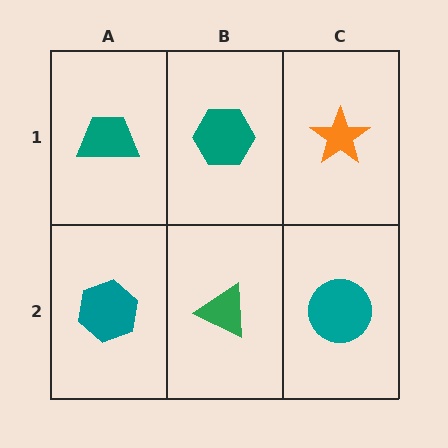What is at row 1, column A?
A teal trapezoid.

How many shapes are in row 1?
3 shapes.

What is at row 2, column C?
A teal circle.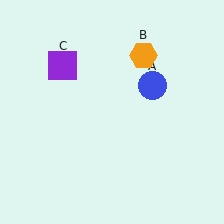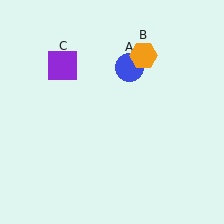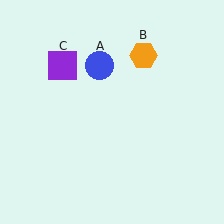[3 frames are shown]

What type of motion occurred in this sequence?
The blue circle (object A) rotated counterclockwise around the center of the scene.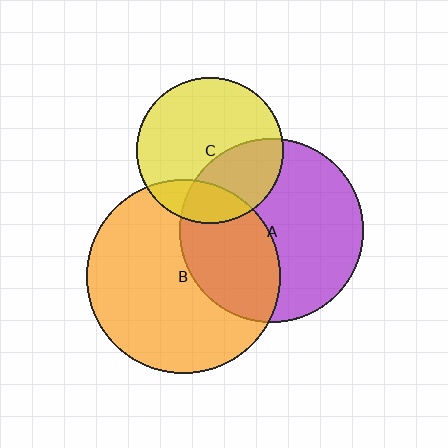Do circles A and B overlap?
Yes.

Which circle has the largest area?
Circle B (orange).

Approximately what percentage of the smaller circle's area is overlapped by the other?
Approximately 40%.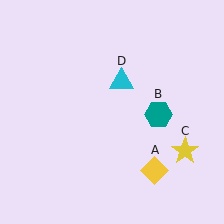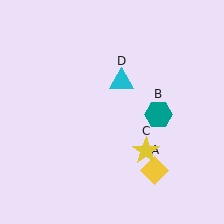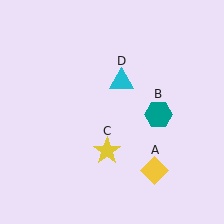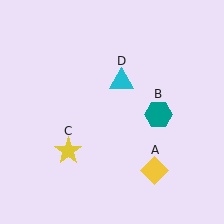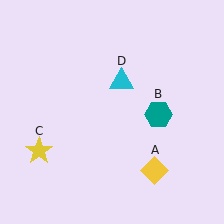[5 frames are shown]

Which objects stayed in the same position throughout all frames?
Yellow diamond (object A) and teal hexagon (object B) and cyan triangle (object D) remained stationary.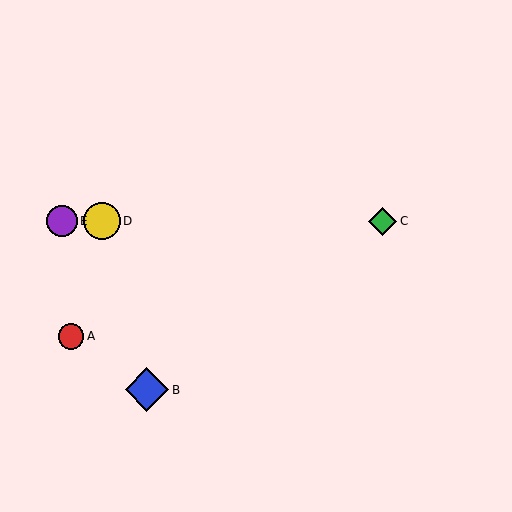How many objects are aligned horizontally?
3 objects (C, D, E) are aligned horizontally.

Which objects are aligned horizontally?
Objects C, D, E are aligned horizontally.